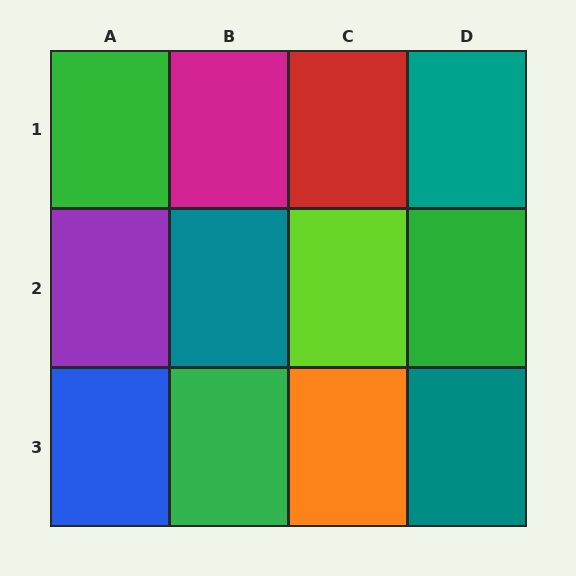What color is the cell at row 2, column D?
Green.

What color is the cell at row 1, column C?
Red.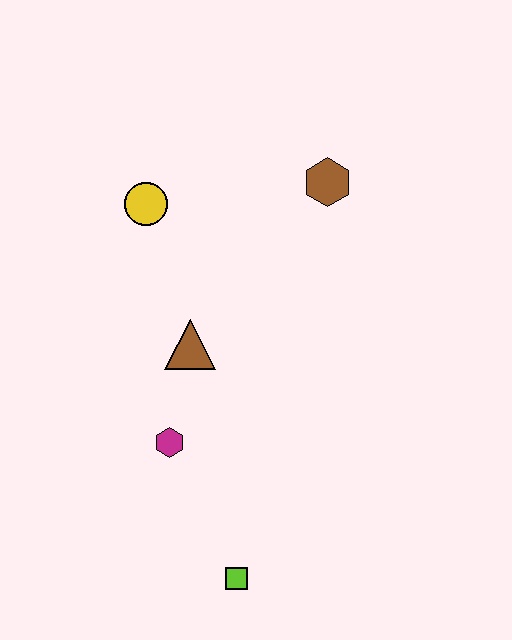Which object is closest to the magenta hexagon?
The brown triangle is closest to the magenta hexagon.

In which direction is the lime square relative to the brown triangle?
The lime square is below the brown triangle.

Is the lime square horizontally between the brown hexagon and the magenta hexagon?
Yes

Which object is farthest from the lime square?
The brown hexagon is farthest from the lime square.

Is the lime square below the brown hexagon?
Yes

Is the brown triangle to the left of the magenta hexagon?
No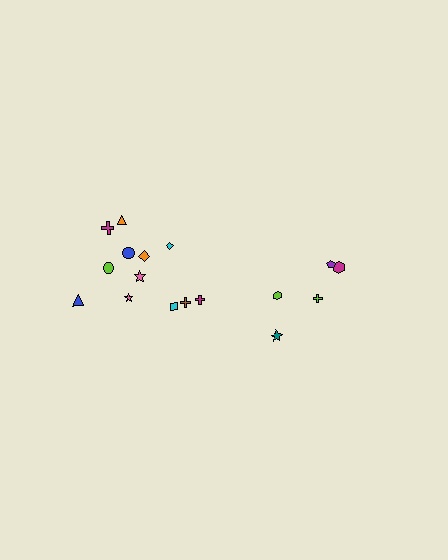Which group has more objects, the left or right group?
The left group.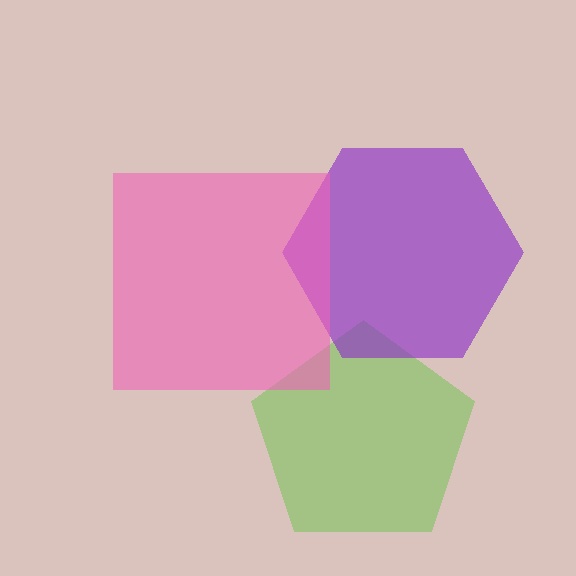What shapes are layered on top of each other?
The layered shapes are: a lime pentagon, a purple hexagon, a pink square.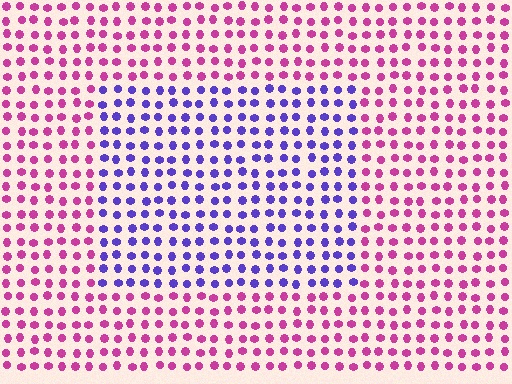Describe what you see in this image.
The image is filled with small magenta elements in a uniform arrangement. A rectangle-shaped region is visible where the elements are tinted to a slightly different hue, forming a subtle color boundary.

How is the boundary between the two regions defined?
The boundary is defined purely by a slight shift in hue (about 65 degrees). Spacing, size, and orientation are identical on both sides.